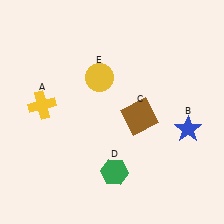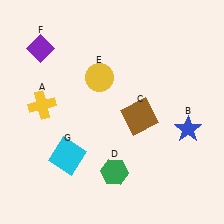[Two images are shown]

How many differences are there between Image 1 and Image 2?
There are 2 differences between the two images.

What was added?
A purple diamond (F), a cyan square (G) were added in Image 2.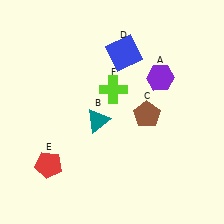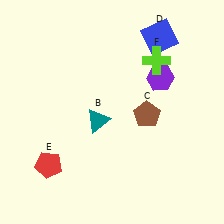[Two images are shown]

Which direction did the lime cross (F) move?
The lime cross (F) moved right.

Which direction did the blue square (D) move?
The blue square (D) moved right.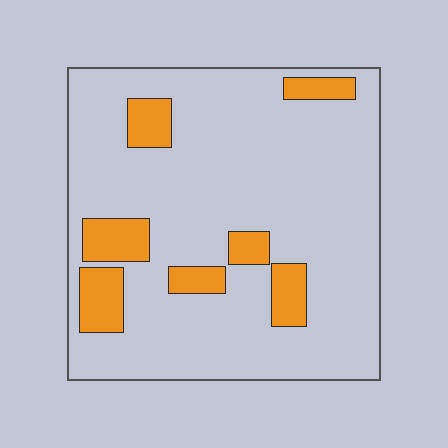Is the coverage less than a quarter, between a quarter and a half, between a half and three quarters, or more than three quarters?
Less than a quarter.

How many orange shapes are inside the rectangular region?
7.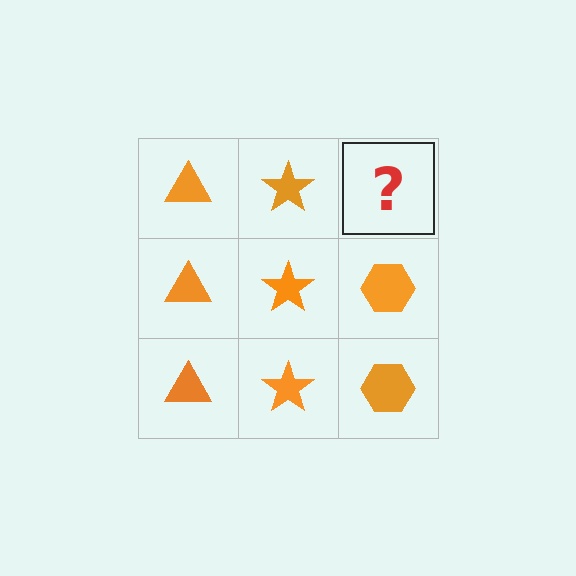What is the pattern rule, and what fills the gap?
The rule is that each column has a consistent shape. The gap should be filled with an orange hexagon.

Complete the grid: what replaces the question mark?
The question mark should be replaced with an orange hexagon.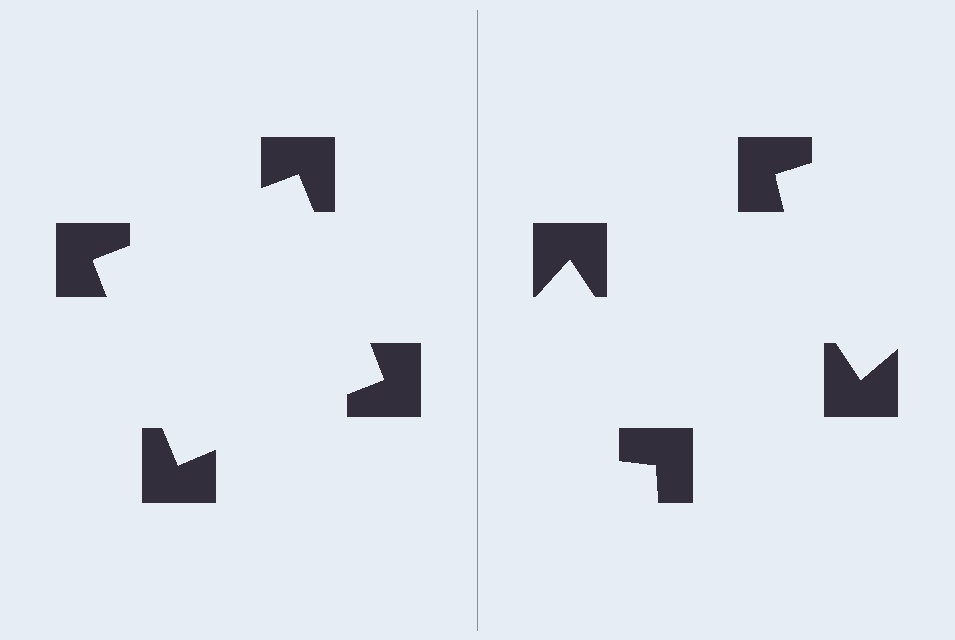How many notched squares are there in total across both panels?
8 — 4 on each side.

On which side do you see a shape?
An illusory square appears on the left side. On the right side the wedge cuts are rotated, so no coherent shape forms.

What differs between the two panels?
The notched squares are positioned identically on both sides; only the wedge orientations differ. On the left they align to a square; on the right they are misaligned.